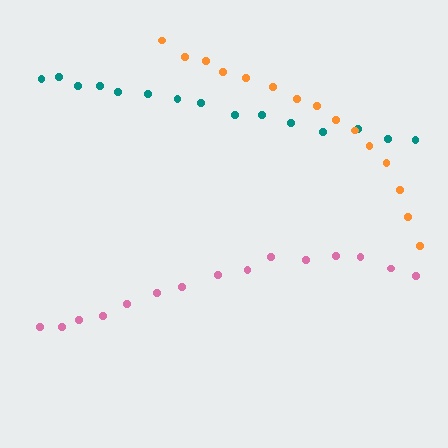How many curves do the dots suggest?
There are 3 distinct paths.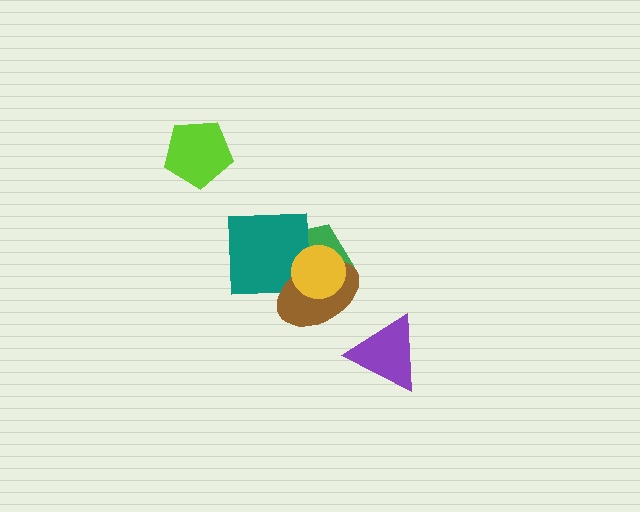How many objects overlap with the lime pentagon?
0 objects overlap with the lime pentagon.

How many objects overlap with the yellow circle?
3 objects overlap with the yellow circle.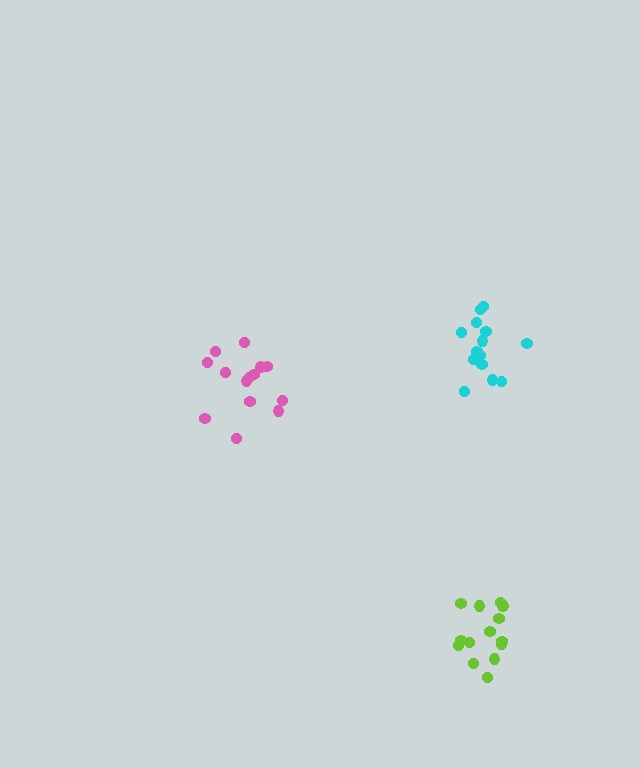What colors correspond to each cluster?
The clusters are colored: pink, cyan, lime.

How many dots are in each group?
Group 1: 14 dots, Group 2: 14 dots, Group 3: 14 dots (42 total).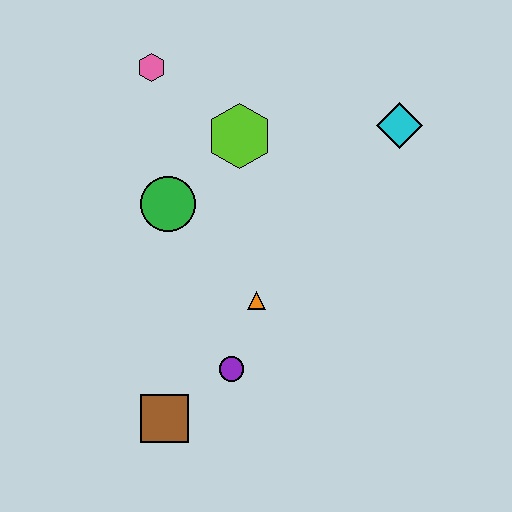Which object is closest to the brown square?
The purple circle is closest to the brown square.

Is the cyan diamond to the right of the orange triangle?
Yes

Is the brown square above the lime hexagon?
No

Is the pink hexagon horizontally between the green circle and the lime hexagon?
No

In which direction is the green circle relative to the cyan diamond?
The green circle is to the left of the cyan diamond.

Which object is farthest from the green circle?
The cyan diamond is farthest from the green circle.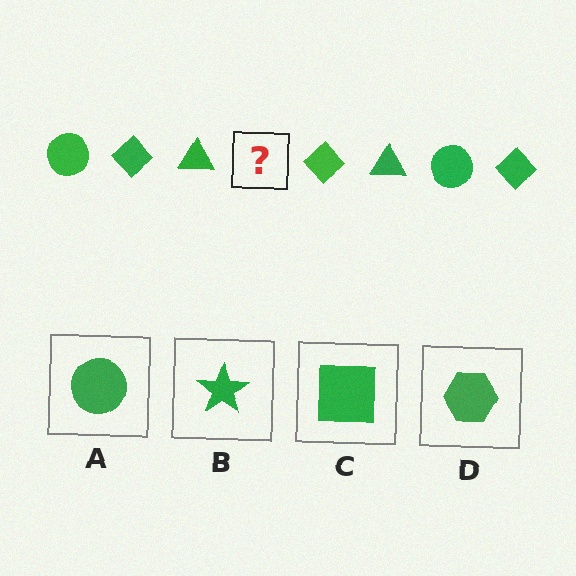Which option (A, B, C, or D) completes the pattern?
A.